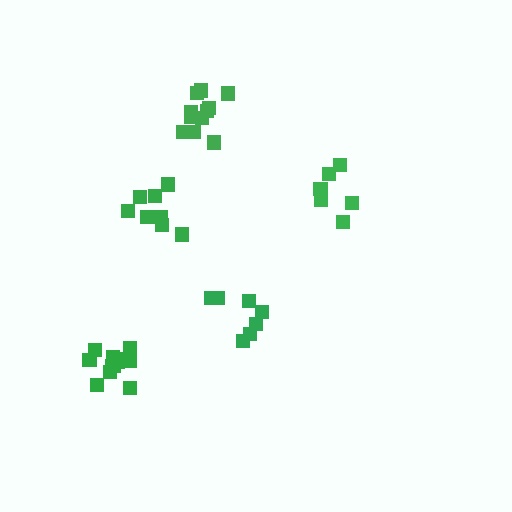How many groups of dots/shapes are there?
There are 5 groups.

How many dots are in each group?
Group 1: 7 dots, Group 2: 8 dots, Group 3: 6 dots, Group 4: 12 dots, Group 5: 11 dots (44 total).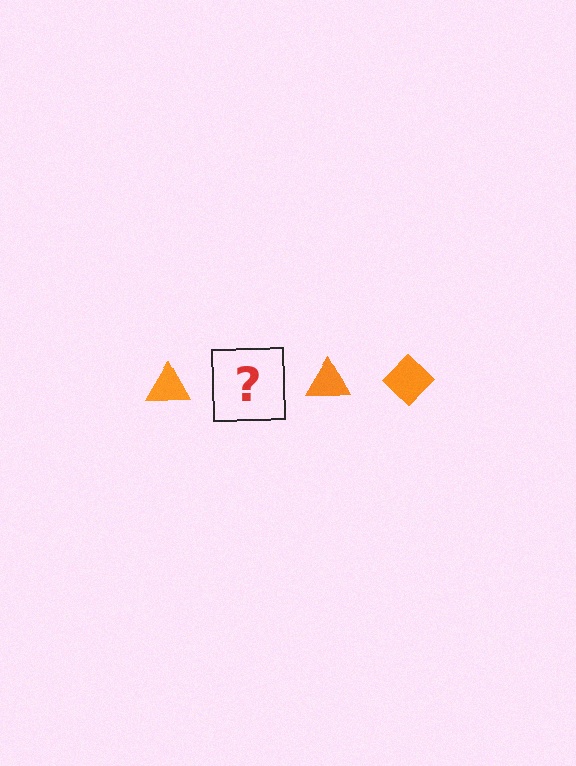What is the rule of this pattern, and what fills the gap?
The rule is that the pattern cycles through triangle, diamond shapes in orange. The gap should be filled with an orange diamond.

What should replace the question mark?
The question mark should be replaced with an orange diamond.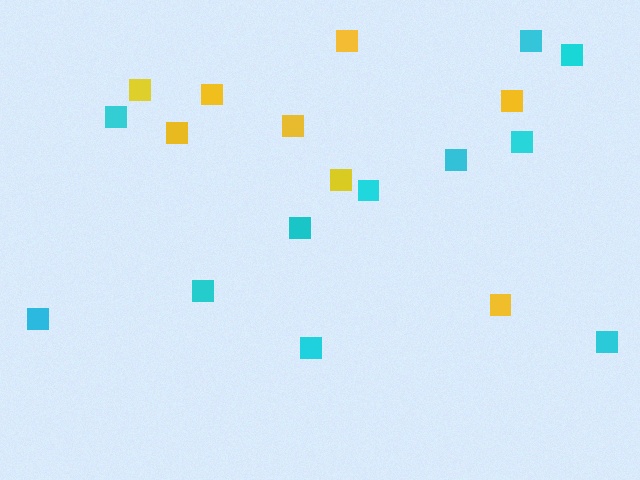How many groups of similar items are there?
There are 2 groups: one group of yellow squares (8) and one group of cyan squares (11).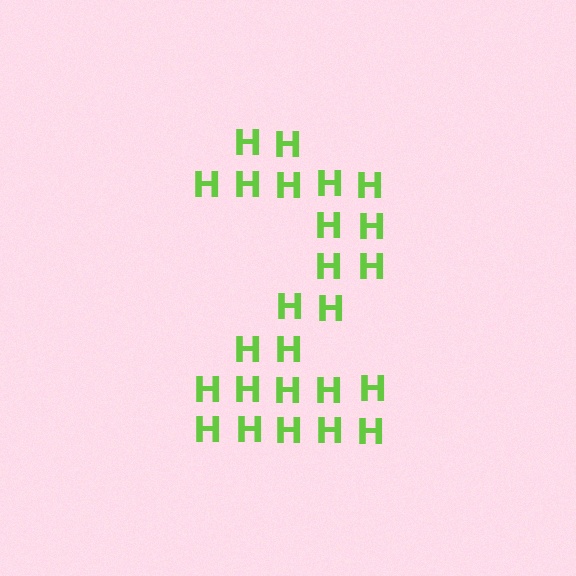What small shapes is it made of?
It is made of small letter H's.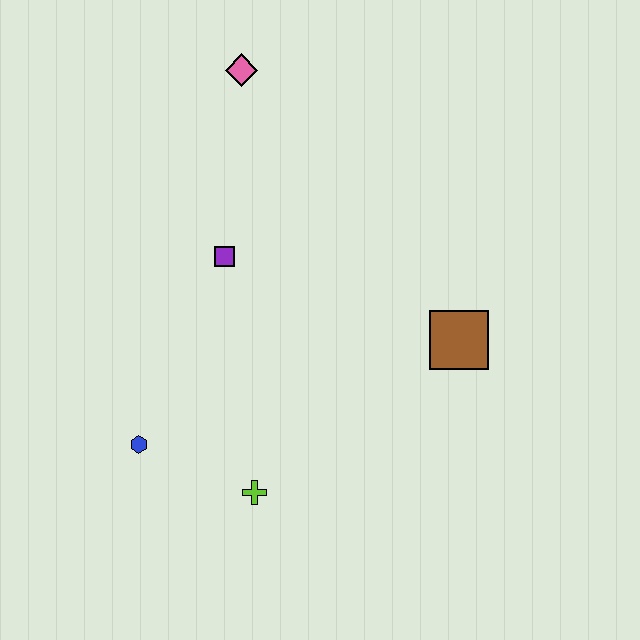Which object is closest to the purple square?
The pink diamond is closest to the purple square.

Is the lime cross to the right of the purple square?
Yes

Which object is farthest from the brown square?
The pink diamond is farthest from the brown square.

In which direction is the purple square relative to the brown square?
The purple square is to the left of the brown square.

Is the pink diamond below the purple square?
No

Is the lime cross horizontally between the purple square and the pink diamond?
No